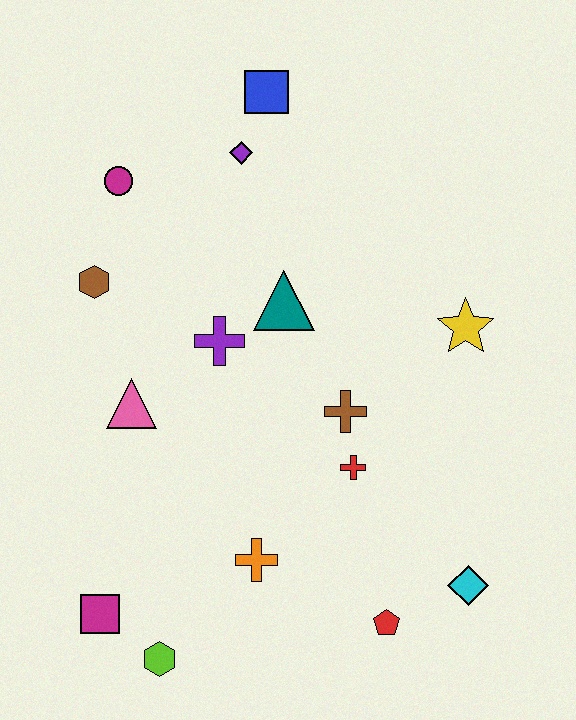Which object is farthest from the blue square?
The lime hexagon is farthest from the blue square.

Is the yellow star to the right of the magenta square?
Yes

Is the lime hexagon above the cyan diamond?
No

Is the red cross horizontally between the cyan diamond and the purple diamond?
Yes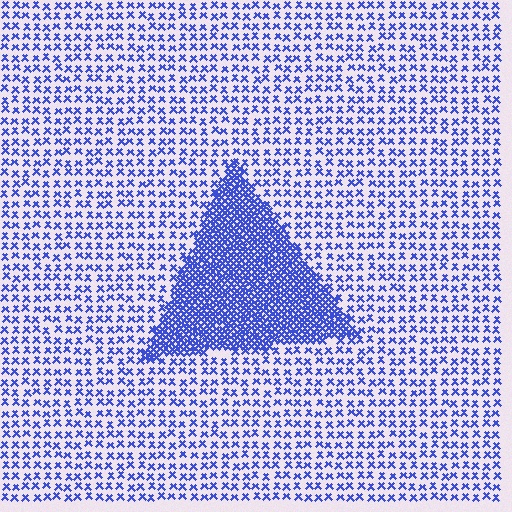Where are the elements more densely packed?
The elements are more densely packed inside the triangle boundary.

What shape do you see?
I see a triangle.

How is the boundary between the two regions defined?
The boundary is defined by a change in element density (approximately 3.1x ratio). All elements are the same color, size, and shape.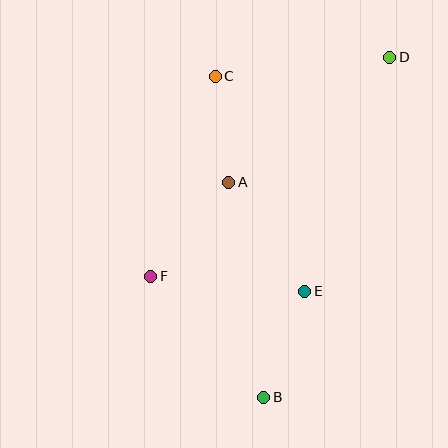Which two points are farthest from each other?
Points B and D are farthest from each other.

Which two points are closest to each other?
Points A and C are closest to each other.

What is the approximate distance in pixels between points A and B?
The distance between A and B is approximately 218 pixels.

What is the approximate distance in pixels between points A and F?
The distance between A and F is approximately 122 pixels.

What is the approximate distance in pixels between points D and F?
The distance between D and F is approximately 324 pixels.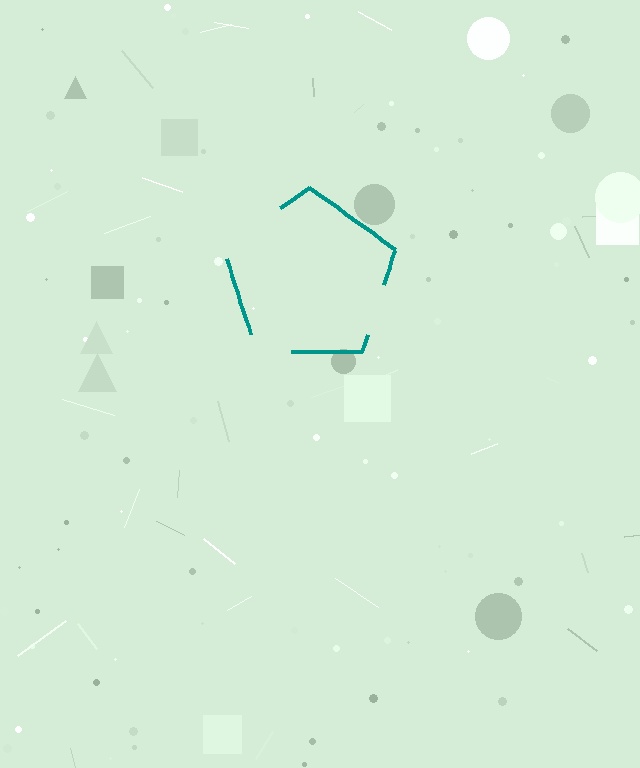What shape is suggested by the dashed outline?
The dashed outline suggests a pentagon.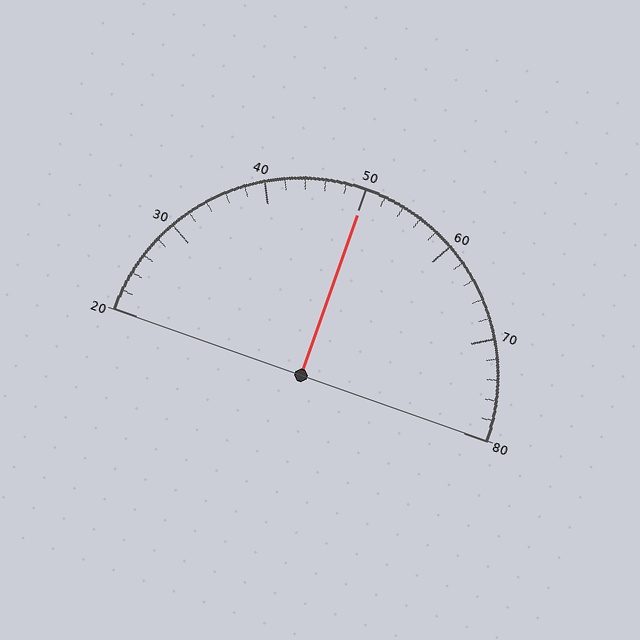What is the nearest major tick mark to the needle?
The nearest major tick mark is 50.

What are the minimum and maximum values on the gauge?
The gauge ranges from 20 to 80.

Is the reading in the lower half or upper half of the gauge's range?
The reading is in the upper half of the range (20 to 80).